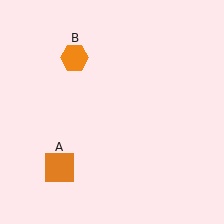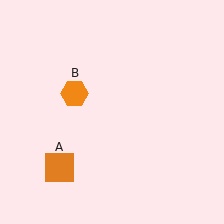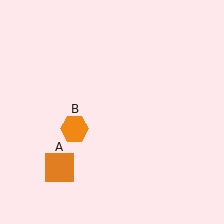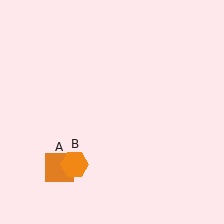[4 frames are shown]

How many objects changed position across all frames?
1 object changed position: orange hexagon (object B).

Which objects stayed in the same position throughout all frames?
Orange square (object A) remained stationary.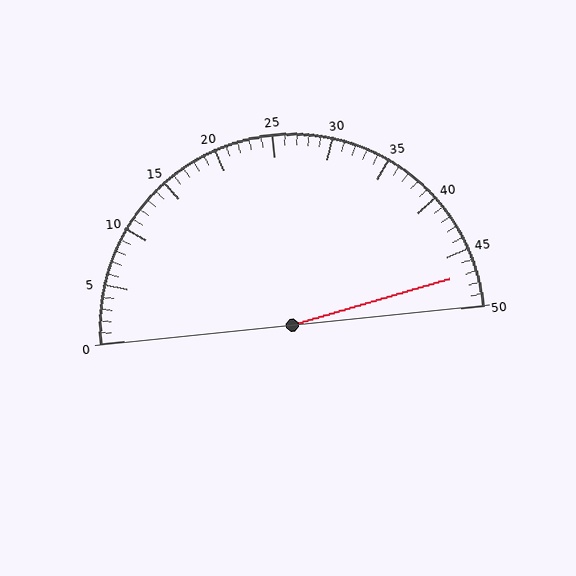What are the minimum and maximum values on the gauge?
The gauge ranges from 0 to 50.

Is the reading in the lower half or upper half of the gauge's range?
The reading is in the upper half of the range (0 to 50).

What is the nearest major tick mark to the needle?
The nearest major tick mark is 45.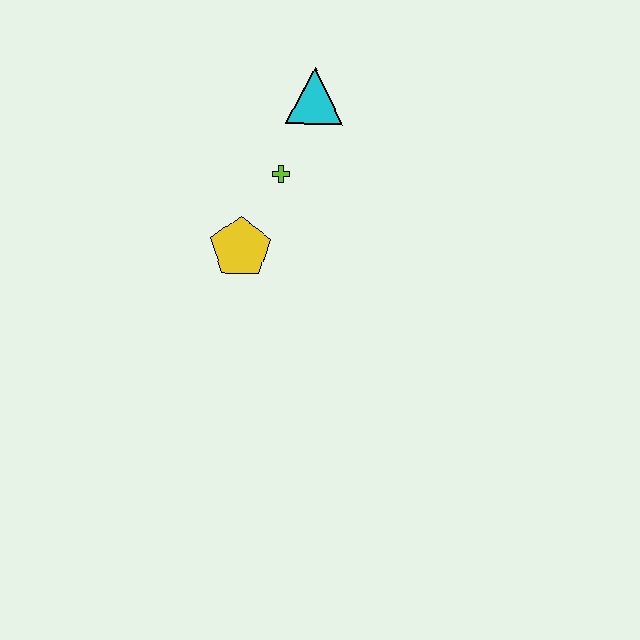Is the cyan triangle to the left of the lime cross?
No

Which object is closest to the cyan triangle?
The lime cross is closest to the cyan triangle.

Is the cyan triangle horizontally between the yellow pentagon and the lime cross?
No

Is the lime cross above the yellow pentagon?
Yes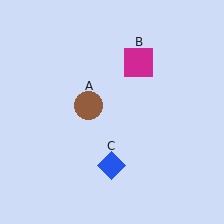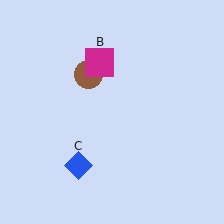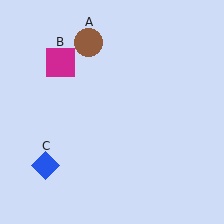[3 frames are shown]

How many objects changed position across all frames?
3 objects changed position: brown circle (object A), magenta square (object B), blue diamond (object C).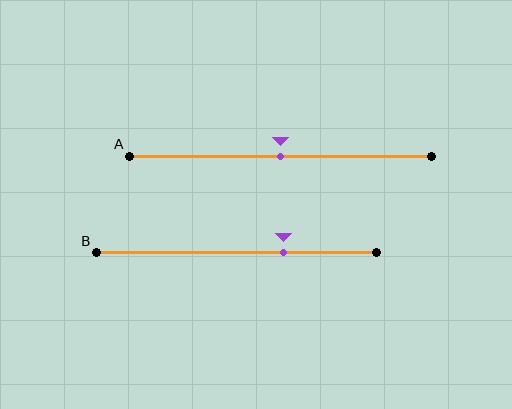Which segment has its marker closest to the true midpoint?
Segment A has its marker closest to the true midpoint.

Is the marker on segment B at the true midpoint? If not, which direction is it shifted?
No, the marker on segment B is shifted to the right by about 17% of the segment length.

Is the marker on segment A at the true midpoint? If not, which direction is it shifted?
Yes, the marker on segment A is at the true midpoint.